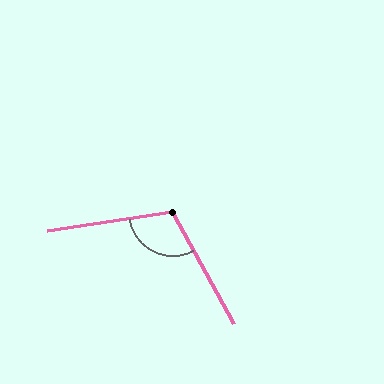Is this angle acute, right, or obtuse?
It is obtuse.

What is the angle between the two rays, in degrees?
Approximately 110 degrees.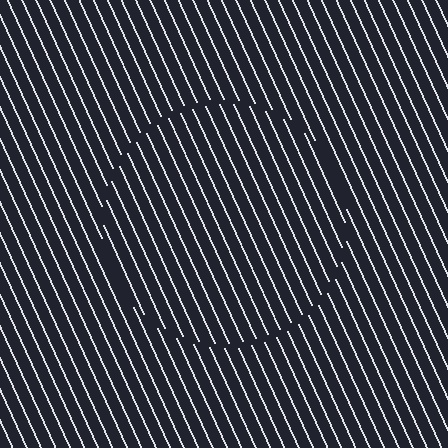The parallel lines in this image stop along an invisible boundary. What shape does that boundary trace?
An illusory circle. The interior of the shape contains the same grating, shifted by half a period — the contour is defined by the phase discontinuity where line-ends from the inner and outer gratings abut.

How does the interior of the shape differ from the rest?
The interior of the shape contains the same grating, shifted by half a period — the contour is defined by the phase discontinuity where line-ends from the inner and outer gratings abut.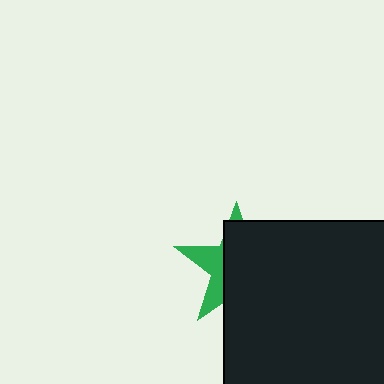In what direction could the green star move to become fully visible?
The green star could move left. That would shift it out from behind the black square entirely.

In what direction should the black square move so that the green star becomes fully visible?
The black square should move right. That is the shortest direction to clear the overlap and leave the green star fully visible.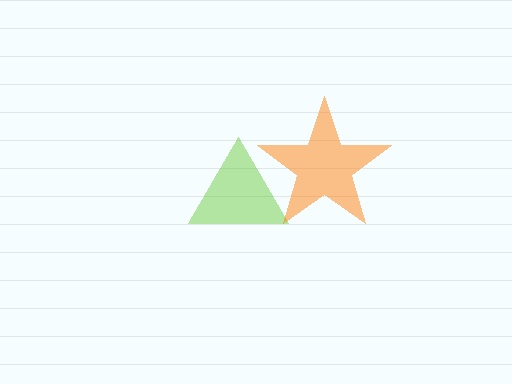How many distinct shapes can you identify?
There are 2 distinct shapes: a lime triangle, an orange star.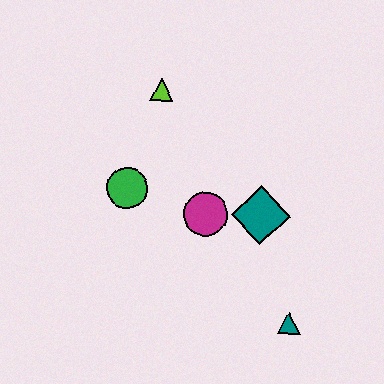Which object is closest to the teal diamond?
The magenta circle is closest to the teal diamond.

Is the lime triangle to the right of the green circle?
Yes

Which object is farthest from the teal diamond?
The lime triangle is farthest from the teal diamond.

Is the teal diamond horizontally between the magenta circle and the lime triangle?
No